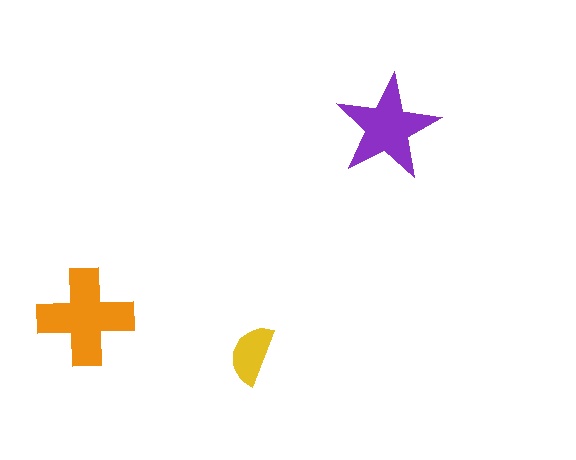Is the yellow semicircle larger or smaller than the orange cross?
Smaller.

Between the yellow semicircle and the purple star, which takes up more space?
The purple star.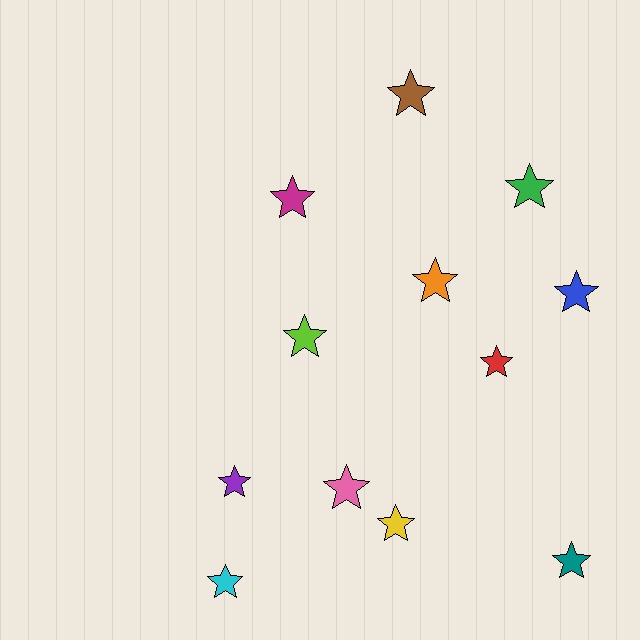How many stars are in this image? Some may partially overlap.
There are 12 stars.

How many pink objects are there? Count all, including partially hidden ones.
There is 1 pink object.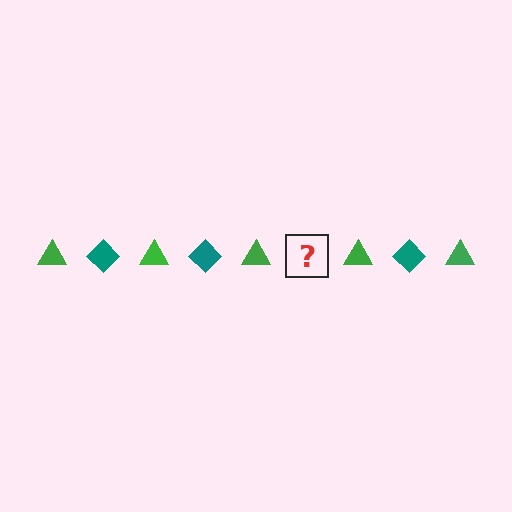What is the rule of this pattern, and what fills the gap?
The rule is that the pattern alternates between green triangle and teal diamond. The gap should be filled with a teal diamond.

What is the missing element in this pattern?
The missing element is a teal diamond.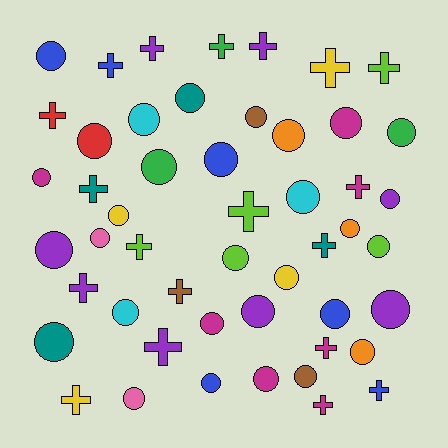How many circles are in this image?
There are 31 circles.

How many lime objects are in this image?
There are 5 lime objects.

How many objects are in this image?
There are 50 objects.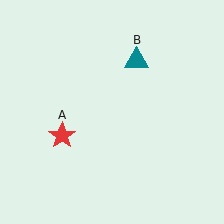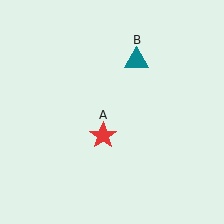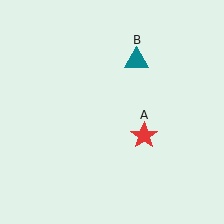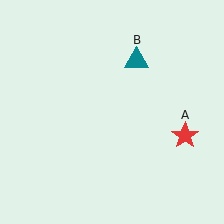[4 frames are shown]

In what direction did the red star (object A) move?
The red star (object A) moved right.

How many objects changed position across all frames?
1 object changed position: red star (object A).